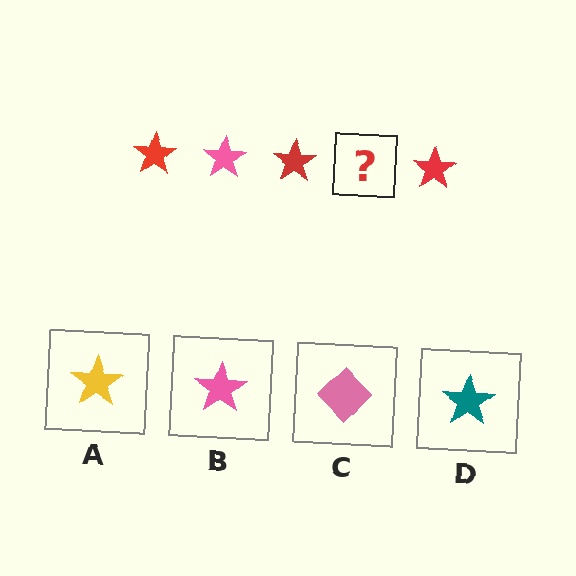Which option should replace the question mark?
Option B.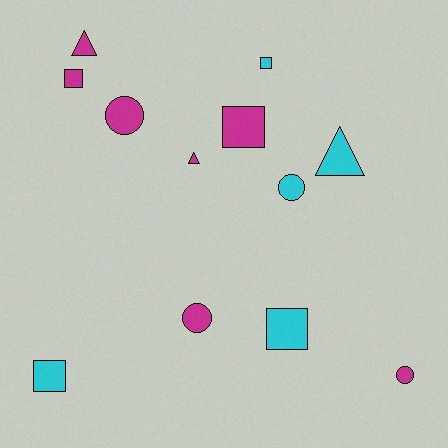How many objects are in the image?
There are 12 objects.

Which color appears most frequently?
Magenta, with 7 objects.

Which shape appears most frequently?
Square, with 5 objects.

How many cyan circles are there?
There is 1 cyan circle.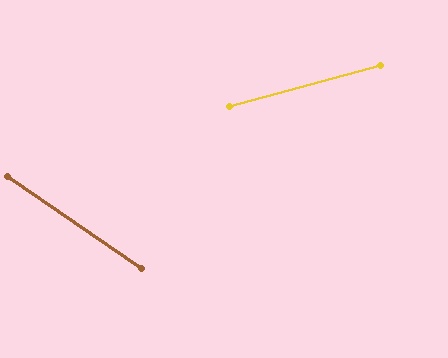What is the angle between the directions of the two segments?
Approximately 50 degrees.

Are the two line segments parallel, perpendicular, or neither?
Neither parallel nor perpendicular — they differ by about 50°.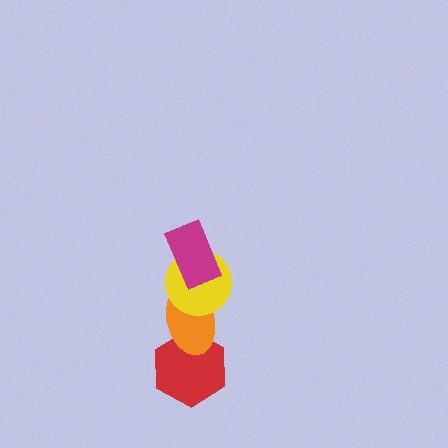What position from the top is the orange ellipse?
The orange ellipse is 3rd from the top.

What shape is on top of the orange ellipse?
The yellow circle is on top of the orange ellipse.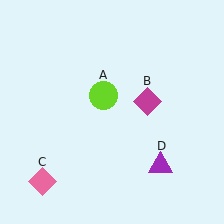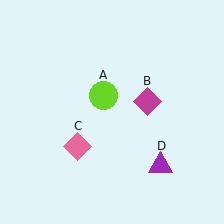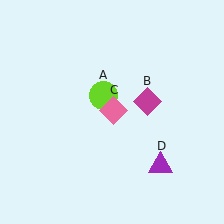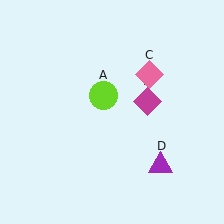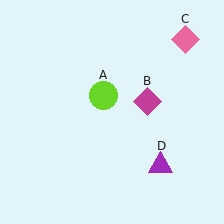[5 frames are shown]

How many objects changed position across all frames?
1 object changed position: pink diamond (object C).